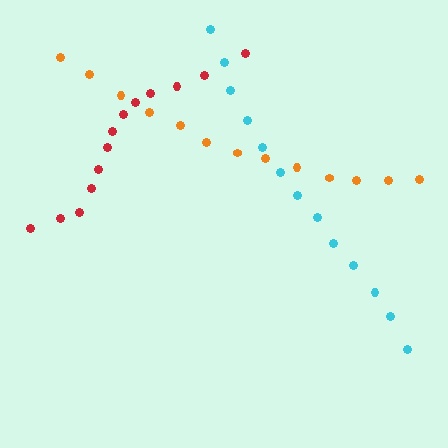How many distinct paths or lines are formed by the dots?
There are 3 distinct paths.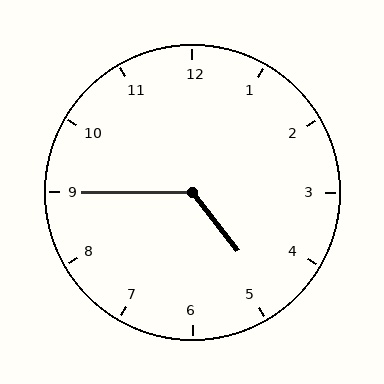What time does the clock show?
4:45.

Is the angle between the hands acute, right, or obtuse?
It is obtuse.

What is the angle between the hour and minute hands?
Approximately 128 degrees.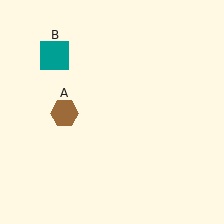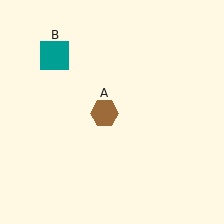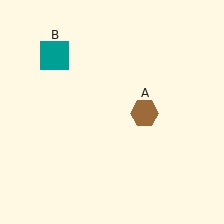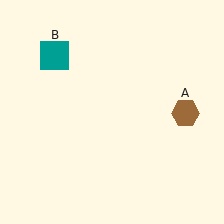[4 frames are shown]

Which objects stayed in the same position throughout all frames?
Teal square (object B) remained stationary.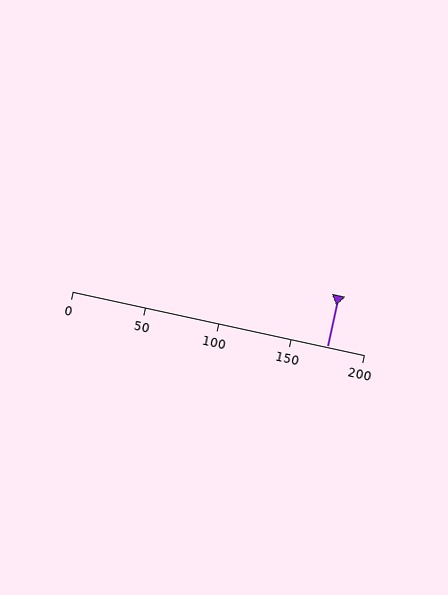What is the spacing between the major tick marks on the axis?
The major ticks are spaced 50 apart.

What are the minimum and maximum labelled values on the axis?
The axis runs from 0 to 200.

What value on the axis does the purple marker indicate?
The marker indicates approximately 175.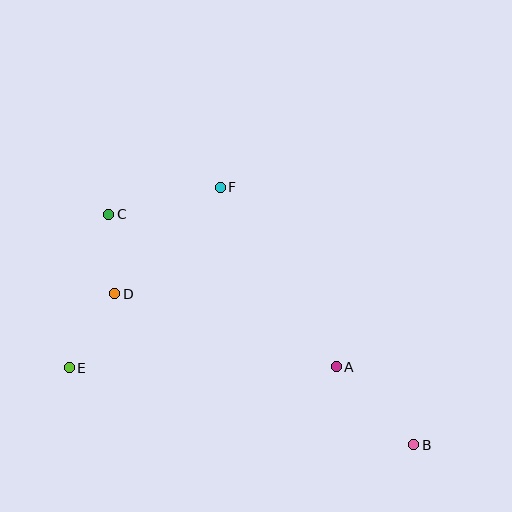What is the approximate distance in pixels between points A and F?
The distance between A and F is approximately 213 pixels.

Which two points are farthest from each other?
Points B and C are farthest from each other.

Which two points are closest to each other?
Points C and D are closest to each other.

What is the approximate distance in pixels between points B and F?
The distance between B and F is approximately 322 pixels.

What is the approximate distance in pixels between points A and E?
The distance between A and E is approximately 267 pixels.